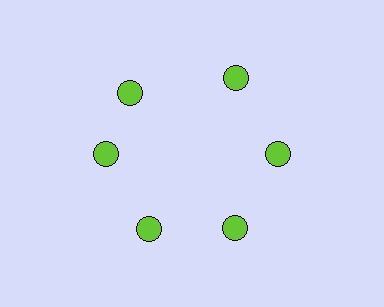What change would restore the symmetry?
The symmetry would be restored by rotating it back into even spacing with its neighbors so that all 6 circles sit at equal angles and equal distance from the center.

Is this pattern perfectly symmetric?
No. The 6 lime circles are arranged in a ring, but one element near the 11 o'clock position is rotated out of alignment along the ring, breaking the 6-fold rotational symmetry.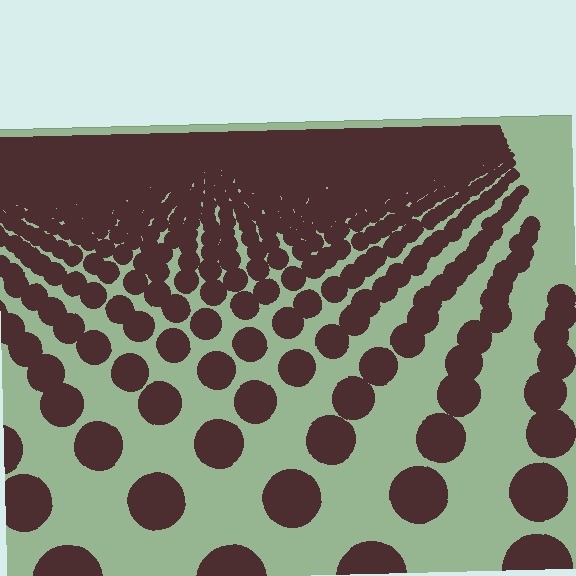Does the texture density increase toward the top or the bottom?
Density increases toward the top.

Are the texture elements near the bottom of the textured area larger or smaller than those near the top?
Larger. Near the bottom, elements are closer to the viewer and appear at a bigger on-screen size.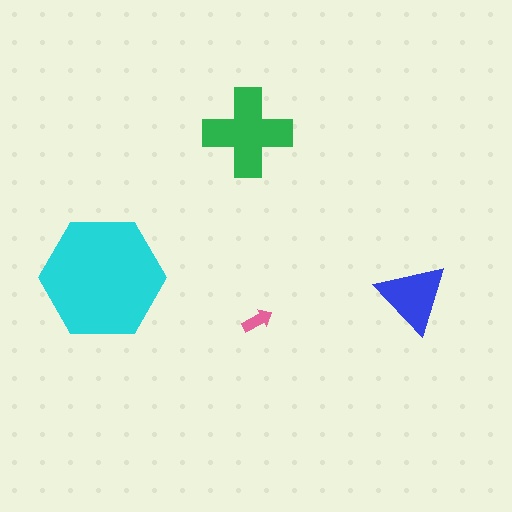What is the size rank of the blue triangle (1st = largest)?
3rd.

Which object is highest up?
The green cross is topmost.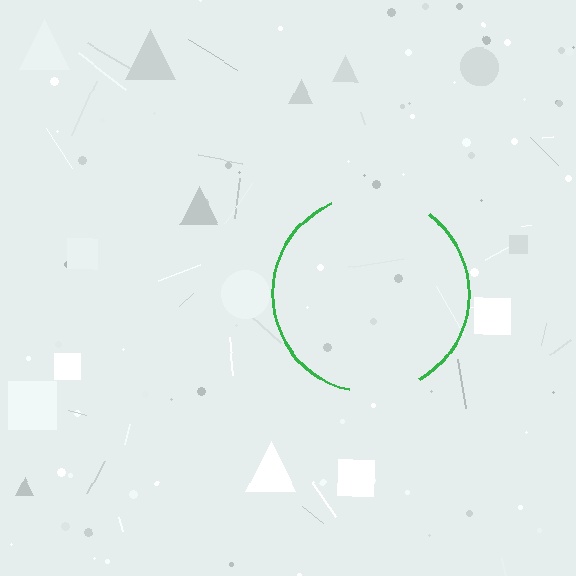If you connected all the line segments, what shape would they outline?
They would outline a circle.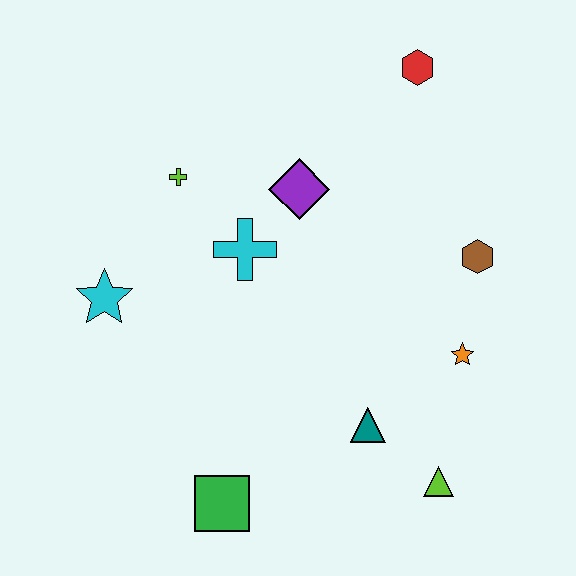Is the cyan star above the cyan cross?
No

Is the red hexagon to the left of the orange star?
Yes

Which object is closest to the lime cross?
The cyan cross is closest to the lime cross.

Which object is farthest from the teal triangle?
The red hexagon is farthest from the teal triangle.